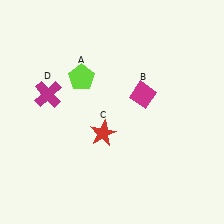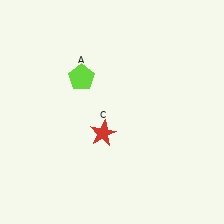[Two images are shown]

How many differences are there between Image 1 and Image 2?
There are 2 differences between the two images.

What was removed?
The magenta cross (D), the magenta diamond (B) were removed in Image 2.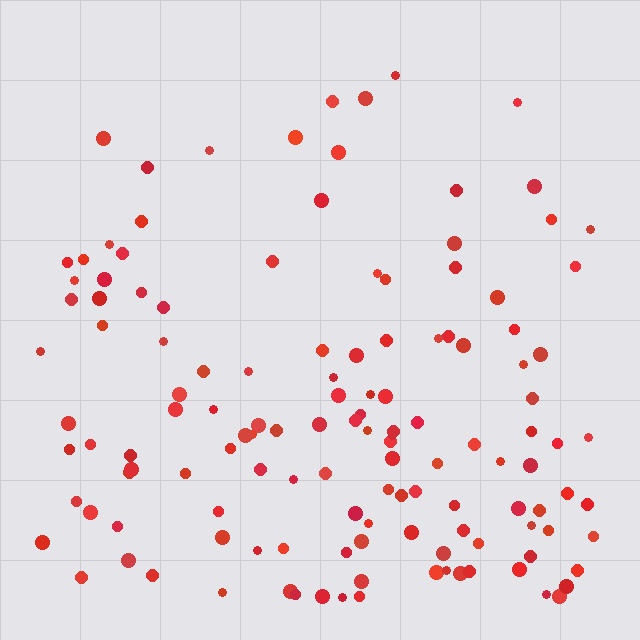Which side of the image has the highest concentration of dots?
The bottom.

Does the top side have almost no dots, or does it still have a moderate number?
Still a moderate number, just noticeably fewer than the bottom.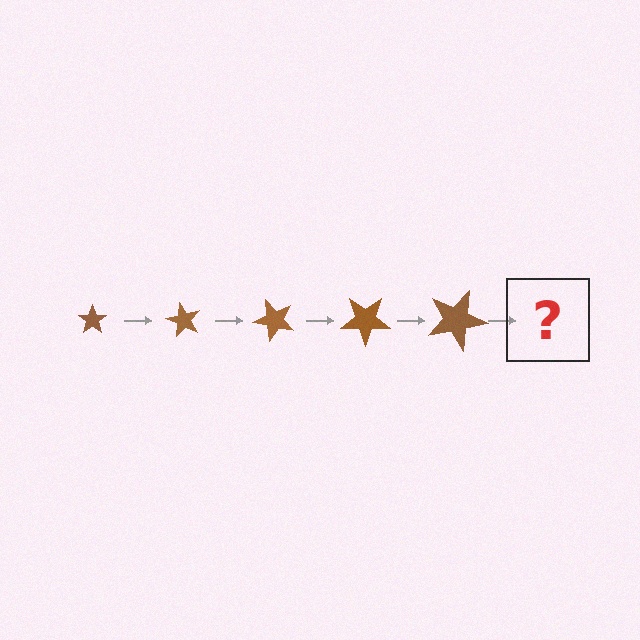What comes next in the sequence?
The next element should be a star, larger than the previous one and rotated 300 degrees from the start.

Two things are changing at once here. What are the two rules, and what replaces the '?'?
The two rules are that the star grows larger each step and it rotates 60 degrees each step. The '?' should be a star, larger than the previous one and rotated 300 degrees from the start.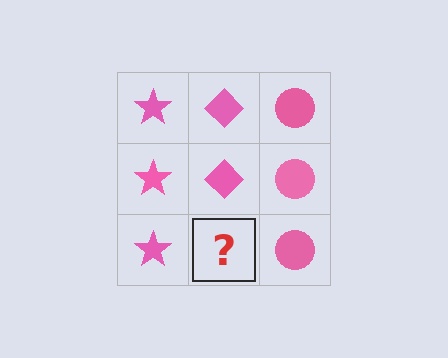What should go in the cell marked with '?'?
The missing cell should contain a pink diamond.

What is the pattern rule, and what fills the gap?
The rule is that each column has a consistent shape. The gap should be filled with a pink diamond.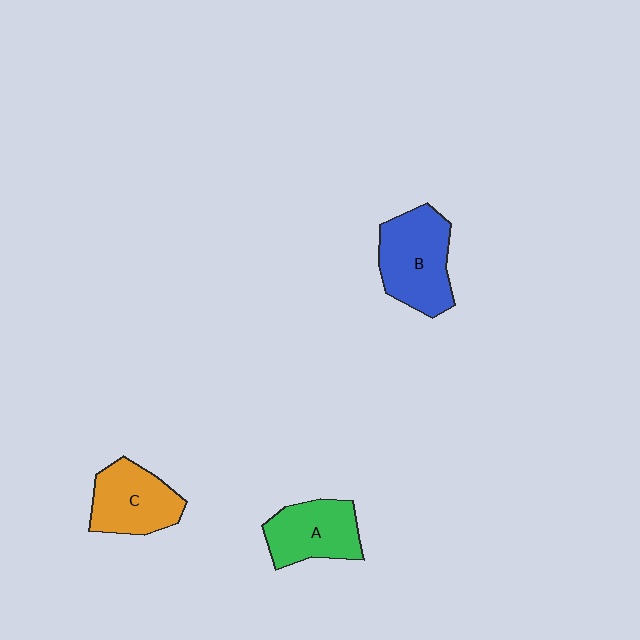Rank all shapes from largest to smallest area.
From largest to smallest: B (blue), C (orange), A (green).